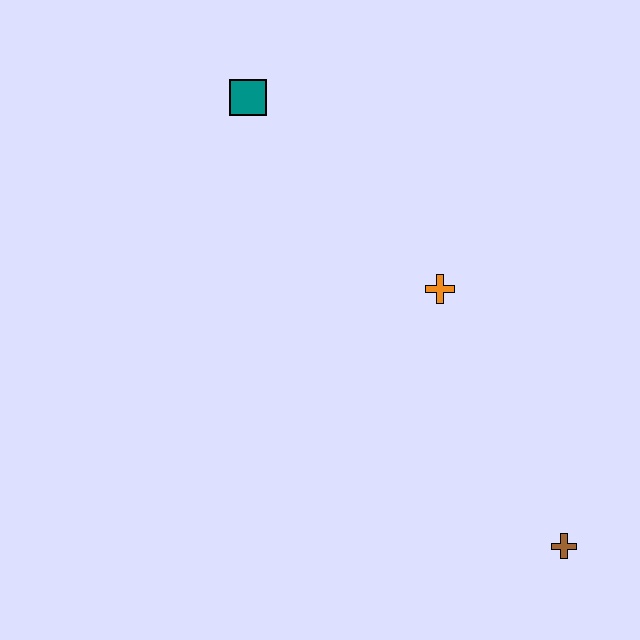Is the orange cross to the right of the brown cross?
No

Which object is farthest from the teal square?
The brown cross is farthest from the teal square.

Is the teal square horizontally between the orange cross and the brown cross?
No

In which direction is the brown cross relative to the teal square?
The brown cross is below the teal square.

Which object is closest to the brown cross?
The orange cross is closest to the brown cross.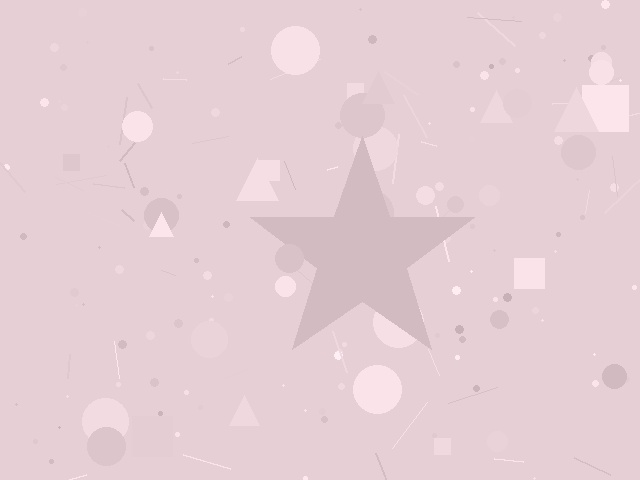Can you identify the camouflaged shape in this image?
The camouflaged shape is a star.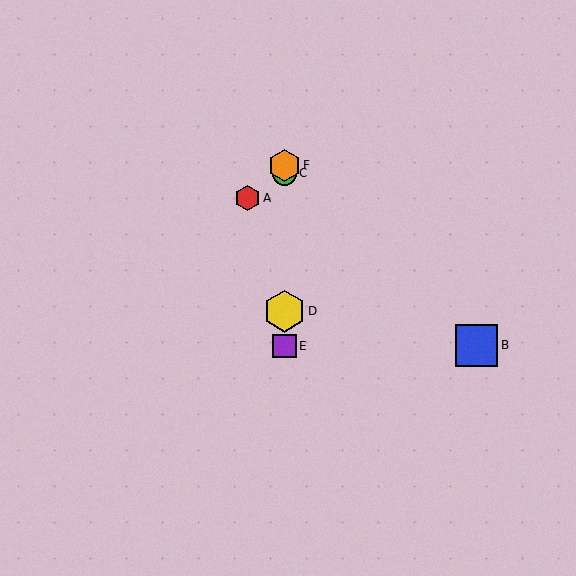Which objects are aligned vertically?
Objects C, D, E, F are aligned vertically.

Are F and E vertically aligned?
Yes, both are at x≈285.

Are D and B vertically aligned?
No, D is at x≈285 and B is at x≈476.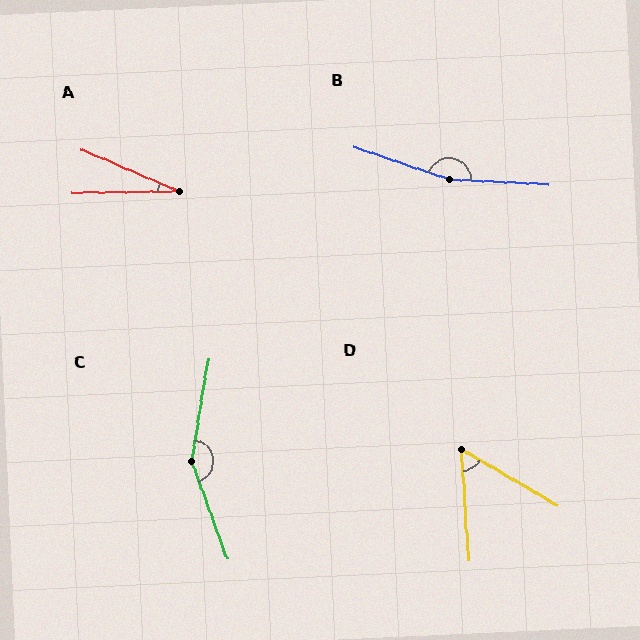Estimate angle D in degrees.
Approximately 56 degrees.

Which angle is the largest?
B, at approximately 164 degrees.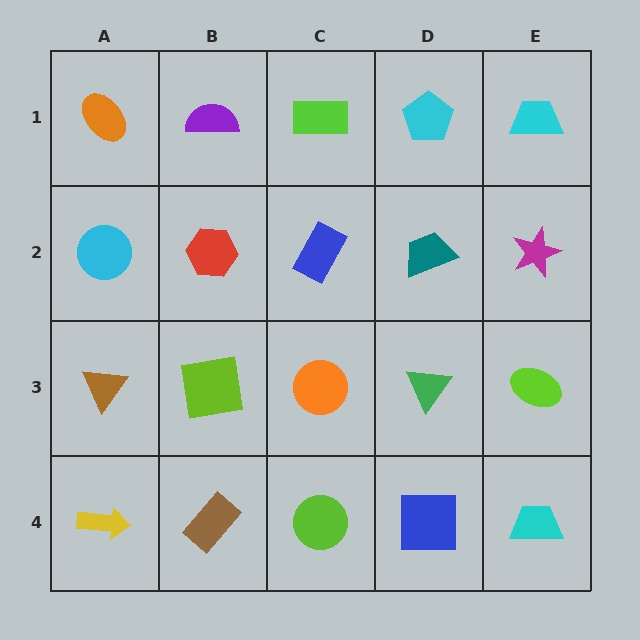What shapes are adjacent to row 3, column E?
A magenta star (row 2, column E), a cyan trapezoid (row 4, column E), a green triangle (row 3, column D).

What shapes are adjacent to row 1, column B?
A red hexagon (row 2, column B), an orange ellipse (row 1, column A), a lime rectangle (row 1, column C).